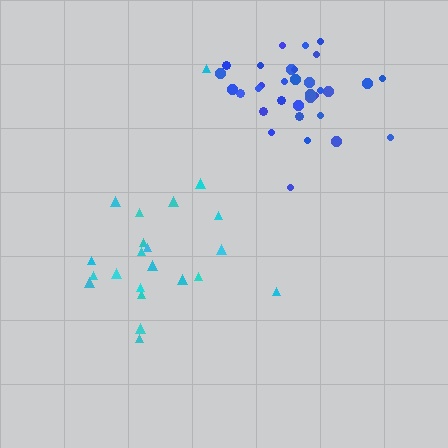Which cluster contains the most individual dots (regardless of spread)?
Blue (33).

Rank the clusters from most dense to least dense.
blue, cyan.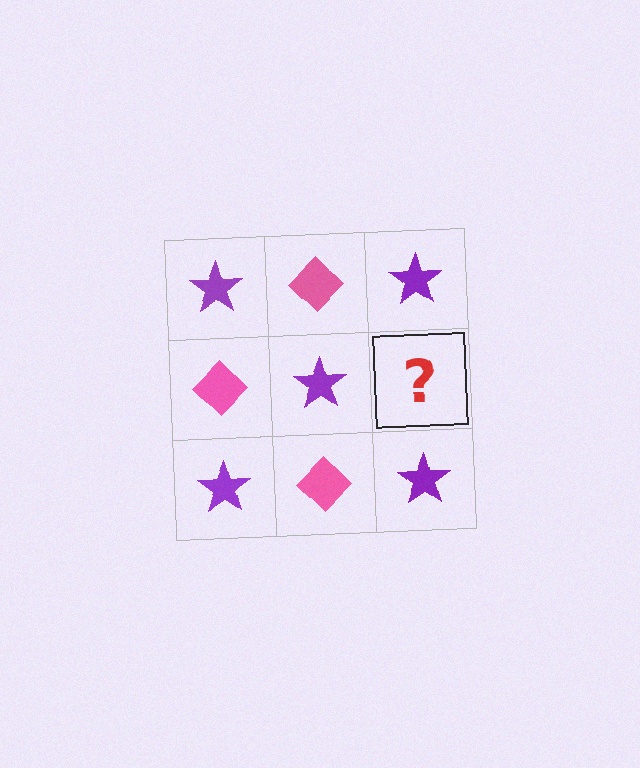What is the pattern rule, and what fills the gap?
The rule is that it alternates purple star and pink diamond in a checkerboard pattern. The gap should be filled with a pink diamond.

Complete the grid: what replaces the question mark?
The question mark should be replaced with a pink diamond.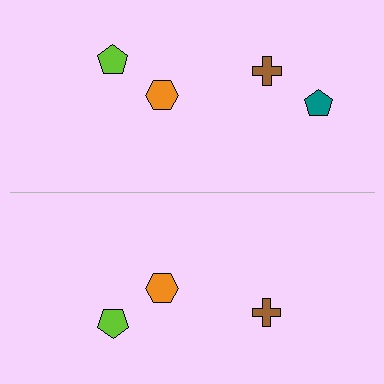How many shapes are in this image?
There are 7 shapes in this image.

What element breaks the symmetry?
A teal pentagon is missing from the bottom side.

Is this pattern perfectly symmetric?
No, the pattern is not perfectly symmetric. A teal pentagon is missing from the bottom side.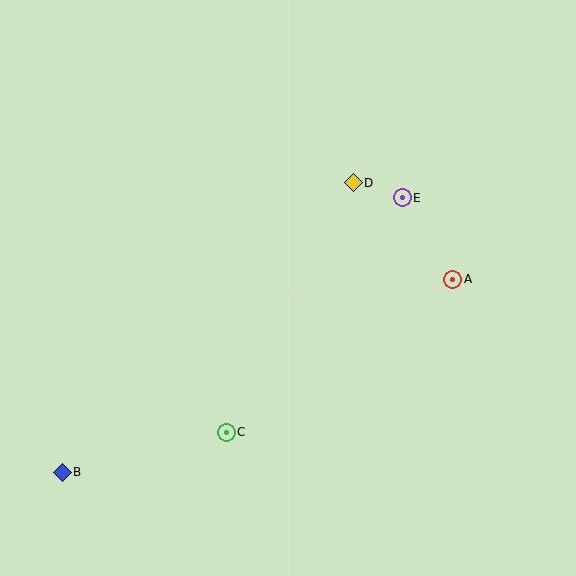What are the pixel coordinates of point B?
Point B is at (62, 472).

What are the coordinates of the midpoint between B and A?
The midpoint between B and A is at (258, 376).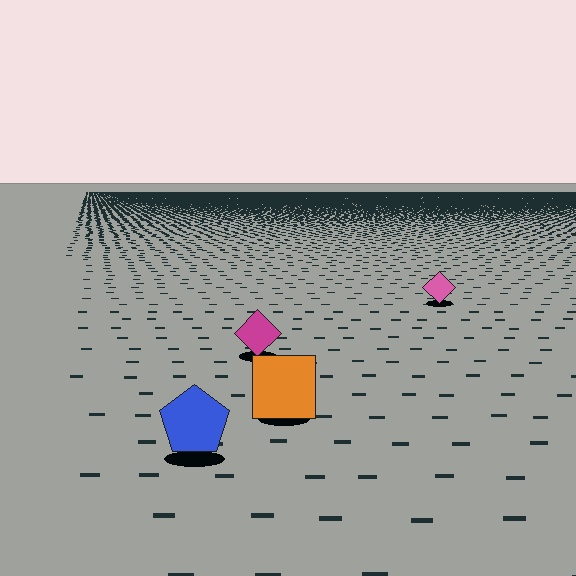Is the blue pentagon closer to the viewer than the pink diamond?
Yes. The blue pentagon is closer — you can tell from the texture gradient: the ground texture is coarser near it.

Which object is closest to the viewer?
The blue pentagon is closest. The texture marks near it are larger and more spread out.